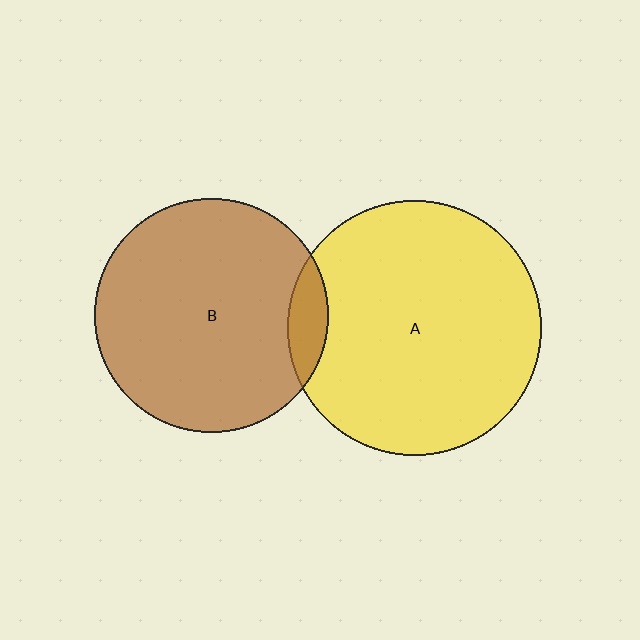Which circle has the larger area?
Circle A (yellow).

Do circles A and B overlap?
Yes.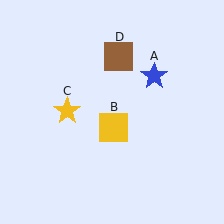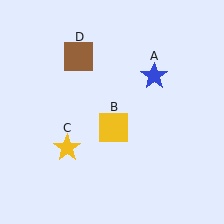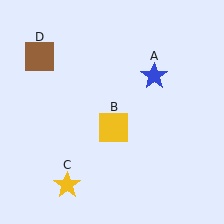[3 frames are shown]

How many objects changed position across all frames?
2 objects changed position: yellow star (object C), brown square (object D).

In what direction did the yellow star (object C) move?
The yellow star (object C) moved down.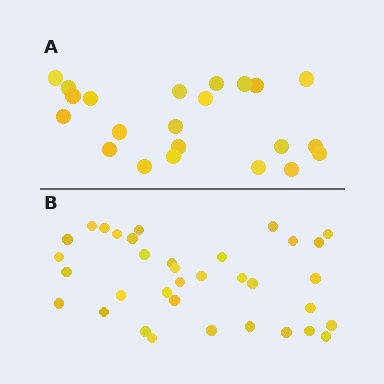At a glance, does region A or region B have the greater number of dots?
Region B (the bottom region) has more dots.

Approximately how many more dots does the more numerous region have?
Region B has approximately 15 more dots than region A.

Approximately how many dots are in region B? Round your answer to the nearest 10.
About 40 dots. (The exact count is 35, which rounds to 40.)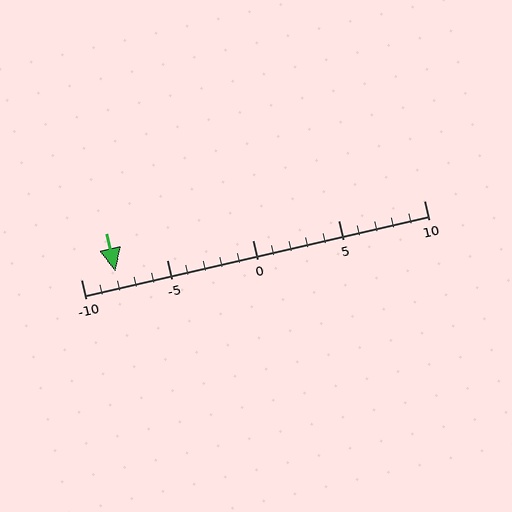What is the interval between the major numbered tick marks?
The major tick marks are spaced 5 units apart.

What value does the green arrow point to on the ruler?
The green arrow points to approximately -8.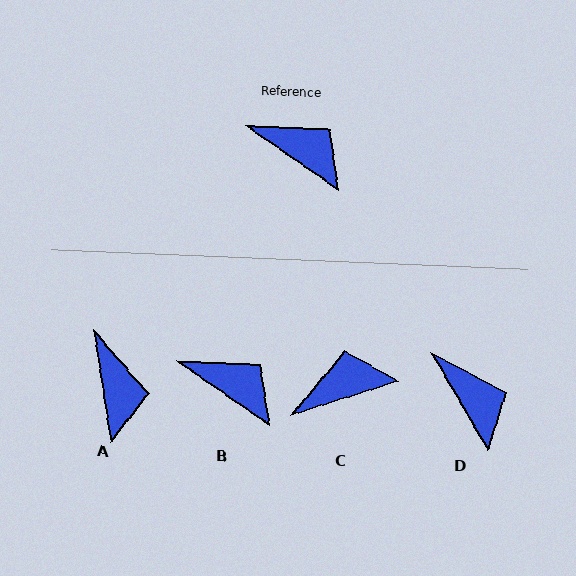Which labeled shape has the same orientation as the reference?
B.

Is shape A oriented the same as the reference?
No, it is off by about 46 degrees.